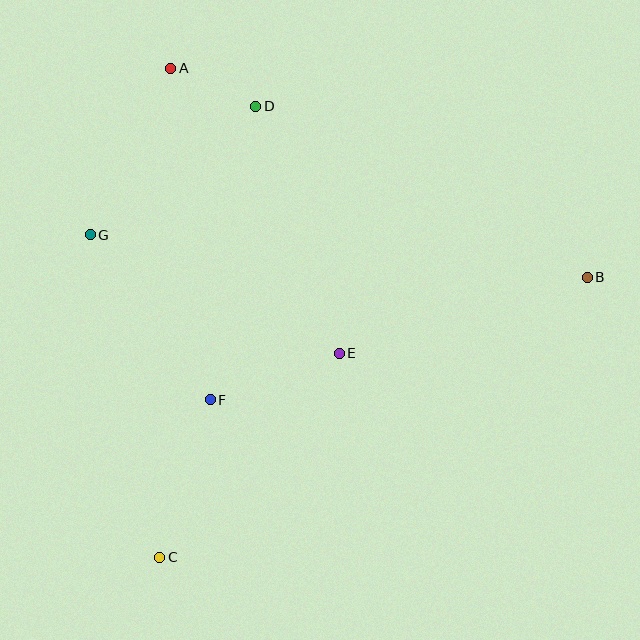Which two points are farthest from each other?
Points B and C are farthest from each other.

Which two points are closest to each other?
Points A and D are closest to each other.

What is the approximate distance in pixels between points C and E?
The distance between C and E is approximately 272 pixels.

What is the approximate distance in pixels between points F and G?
The distance between F and G is approximately 204 pixels.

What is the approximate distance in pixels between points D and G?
The distance between D and G is approximately 209 pixels.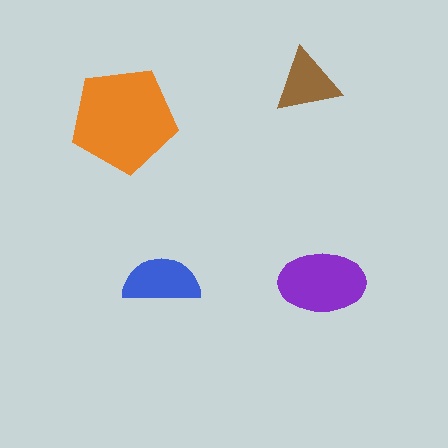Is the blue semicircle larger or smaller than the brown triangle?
Larger.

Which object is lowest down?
The purple ellipse is bottommost.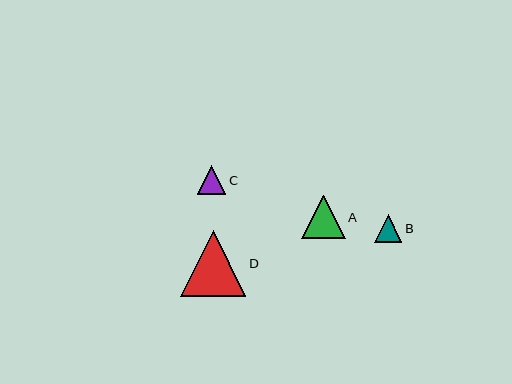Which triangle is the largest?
Triangle D is the largest with a size of approximately 65 pixels.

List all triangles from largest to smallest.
From largest to smallest: D, A, C, B.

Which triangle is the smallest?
Triangle B is the smallest with a size of approximately 28 pixels.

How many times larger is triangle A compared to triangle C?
Triangle A is approximately 1.5 times the size of triangle C.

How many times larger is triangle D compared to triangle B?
Triangle D is approximately 2.4 times the size of triangle B.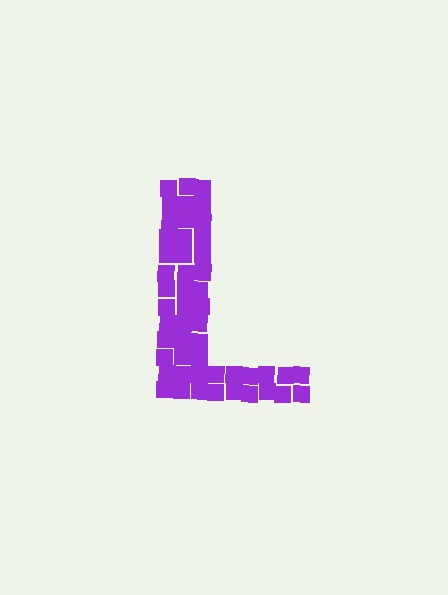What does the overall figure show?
The overall figure shows the letter L.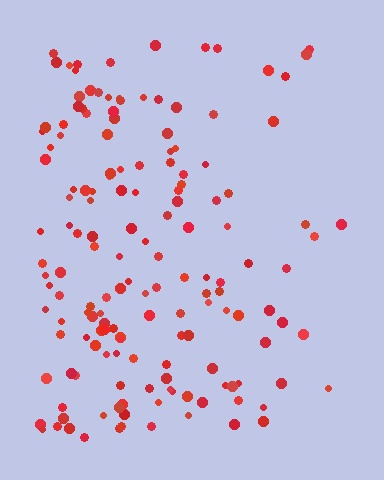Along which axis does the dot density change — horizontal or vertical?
Horizontal.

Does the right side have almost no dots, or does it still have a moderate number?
Still a moderate number, just noticeably fewer than the left.